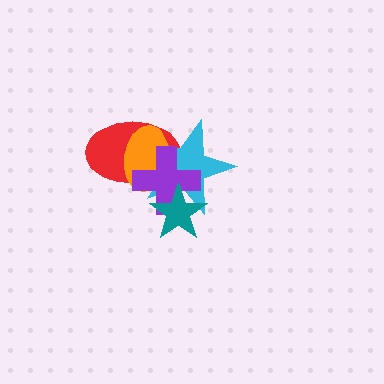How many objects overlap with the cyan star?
4 objects overlap with the cyan star.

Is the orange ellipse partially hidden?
Yes, it is partially covered by another shape.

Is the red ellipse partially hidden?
Yes, it is partially covered by another shape.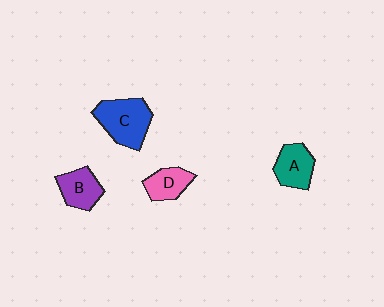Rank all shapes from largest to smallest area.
From largest to smallest: C (blue), A (teal), B (purple), D (pink).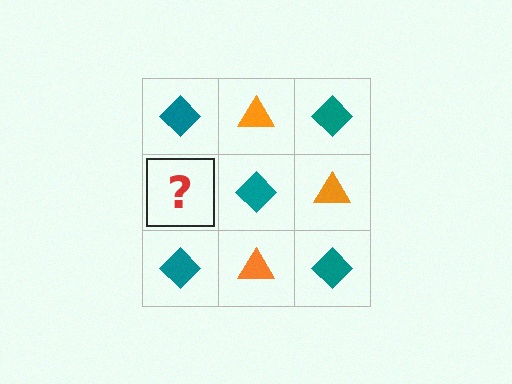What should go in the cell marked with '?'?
The missing cell should contain an orange triangle.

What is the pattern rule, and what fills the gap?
The rule is that it alternates teal diamond and orange triangle in a checkerboard pattern. The gap should be filled with an orange triangle.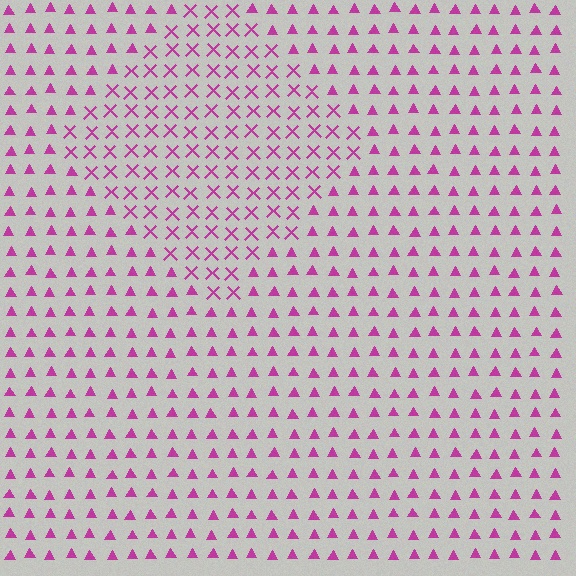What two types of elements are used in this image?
The image uses X marks inside the diamond region and triangles outside it.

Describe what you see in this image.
The image is filled with small magenta elements arranged in a uniform grid. A diamond-shaped region contains X marks, while the surrounding area contains triangles. The boundary is defined purely by the change in element shape.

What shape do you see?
I see a diamond.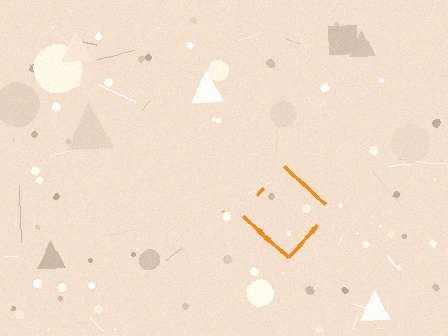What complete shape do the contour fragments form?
The contour fragments form a diamond.